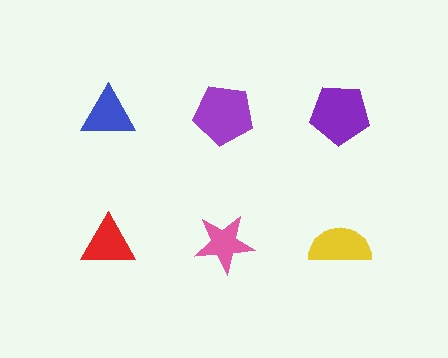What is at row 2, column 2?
A pink star.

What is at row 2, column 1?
A red triangle.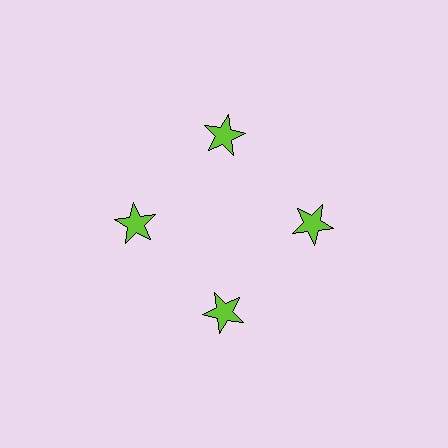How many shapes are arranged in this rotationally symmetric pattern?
There are 4 shapes, arranged in 4 groups of 1.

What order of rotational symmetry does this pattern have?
This pattern has 4-fold rotational symmetry.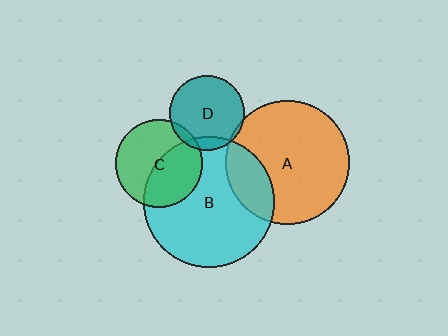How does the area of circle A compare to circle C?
Approximately 2.0 times.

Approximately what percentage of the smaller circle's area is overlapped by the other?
Approximately 5%.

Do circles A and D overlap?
Yes.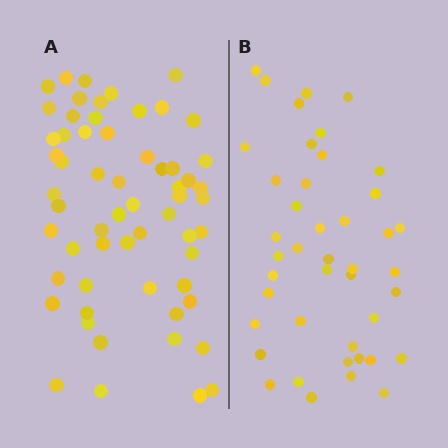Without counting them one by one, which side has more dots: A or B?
Region A (the left region) has more dots.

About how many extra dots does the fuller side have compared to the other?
Region A has approximately 15 more dots than region B.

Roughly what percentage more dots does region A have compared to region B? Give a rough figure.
About 40% more.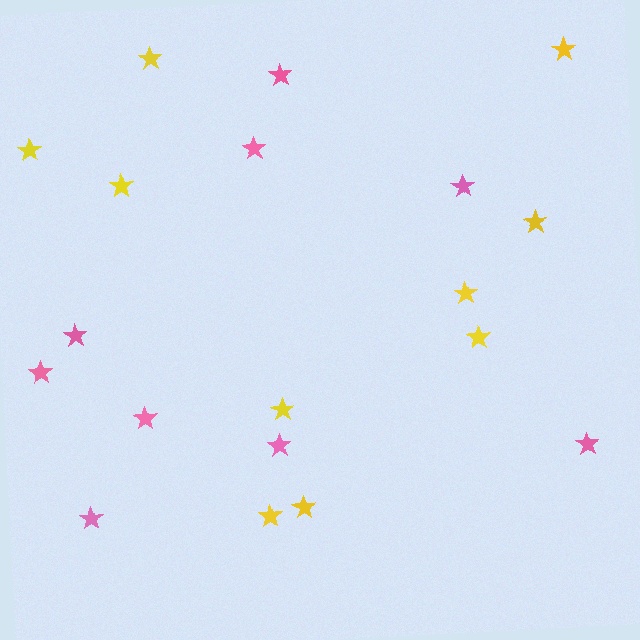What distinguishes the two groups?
There are 2 groups: one group of pink stars (9) and one group of yellow stars (10).